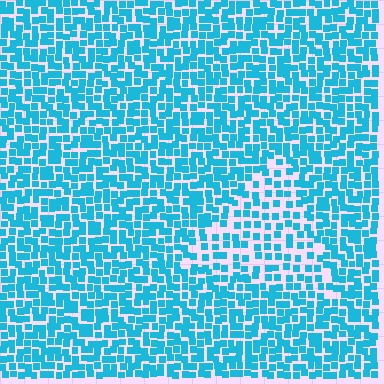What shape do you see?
I see a triangle.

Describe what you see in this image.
The image contains small cyan elements arranged at two different densities. A triangle-shaped region is visible where the elements are less densely packed than the surrounding area.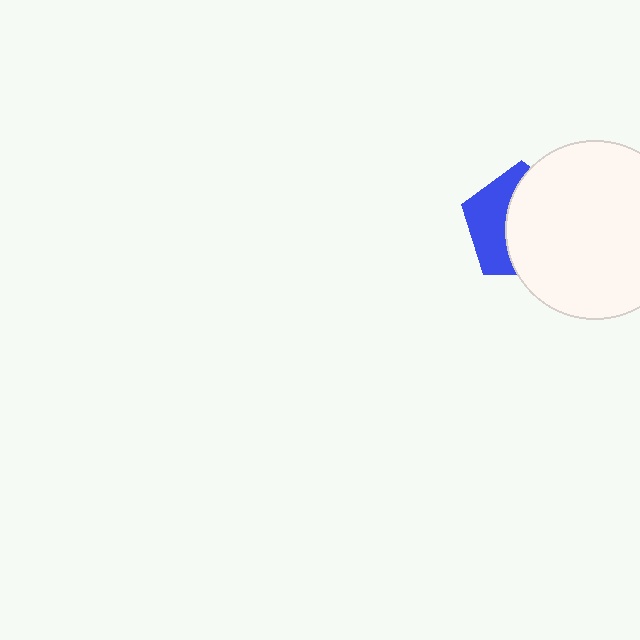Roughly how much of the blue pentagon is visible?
A small part of it is visible (roughly 39%).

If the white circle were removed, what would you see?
You would see the complete blue pentagon.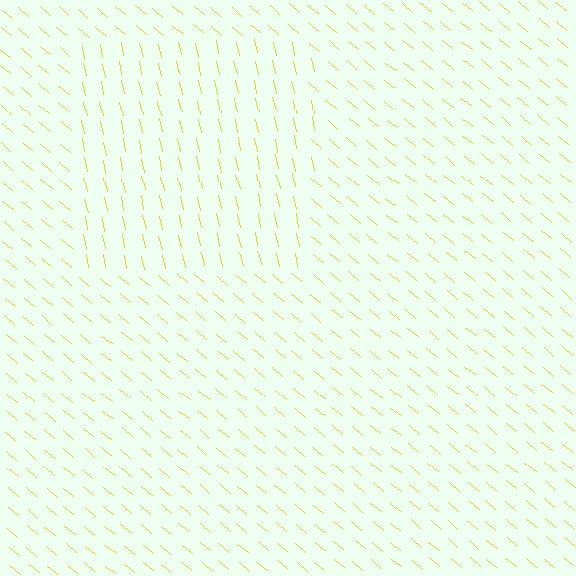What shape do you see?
I see a rectangle.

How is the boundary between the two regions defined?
The boundary is defined purely by a change in line orientation (approximately 38 degrees difference). All lines are the same color and thickness.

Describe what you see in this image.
The image is filled with small yellow line segments. A rectangle region in the image has lines oriented differently from the surrounding lines, creating a visible texture boundary.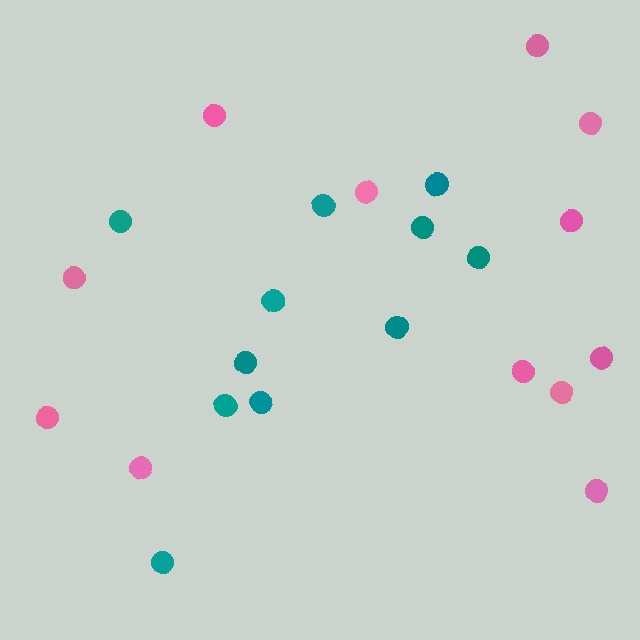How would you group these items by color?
There are 2 groups: one group of pink circles (12) and one group of teal circles (11).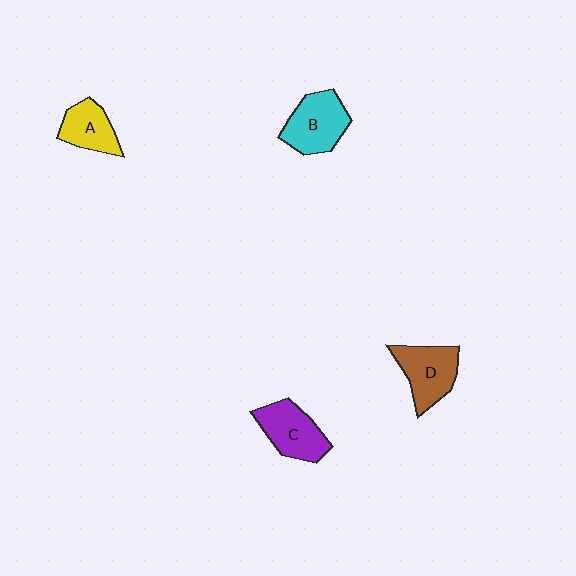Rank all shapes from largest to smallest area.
From largest to smallest: B (cyan), D (brown), C (purple), A (yellow).